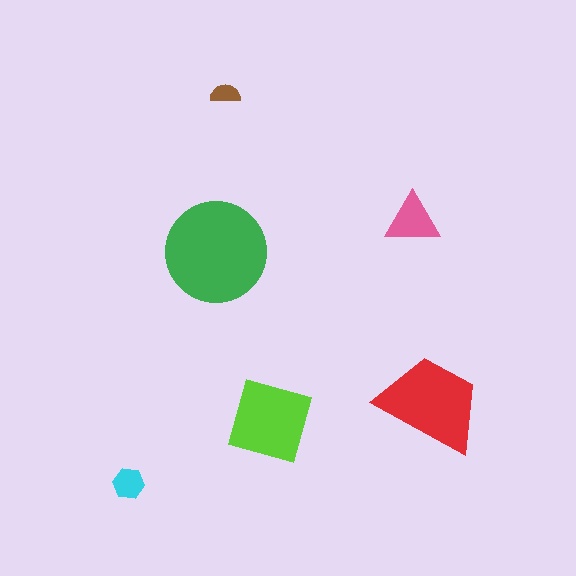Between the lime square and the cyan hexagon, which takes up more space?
The lime square.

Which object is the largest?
The green circle.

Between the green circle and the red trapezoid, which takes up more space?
The green circle.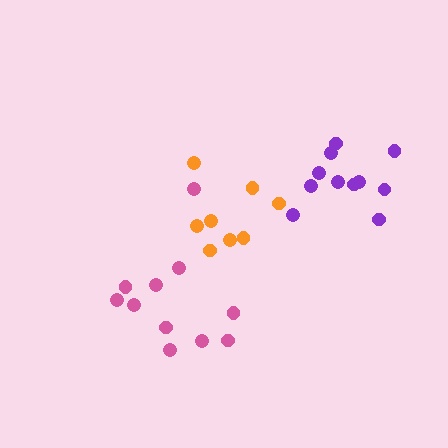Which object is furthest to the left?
The pink cluster is leftmost.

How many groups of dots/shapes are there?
There are 3 groups.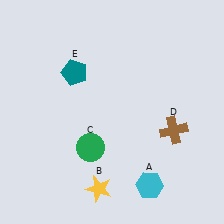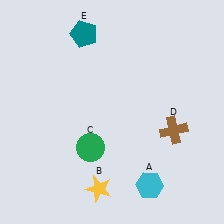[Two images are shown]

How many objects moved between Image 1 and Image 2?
1 object moved between the two images.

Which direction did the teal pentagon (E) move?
The teal pentagon (E) moved up.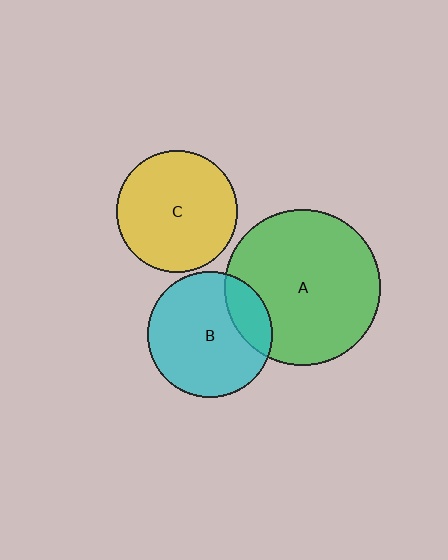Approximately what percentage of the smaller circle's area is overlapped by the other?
Approximately 20%.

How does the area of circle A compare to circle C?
Approximately 1.7 times.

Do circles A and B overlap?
Yes.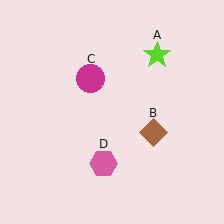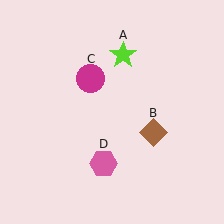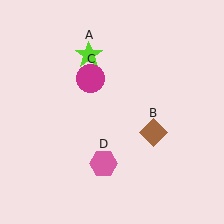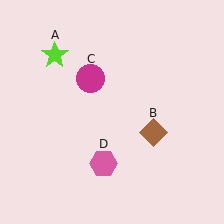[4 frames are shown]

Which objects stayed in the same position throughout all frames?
Brown diamond (object B) and magenta circle (object C) and pink hexagon (object D) remained stationary.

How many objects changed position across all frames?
1 object changed position: lime star (object A).